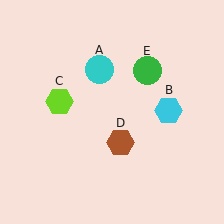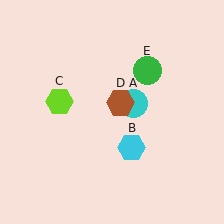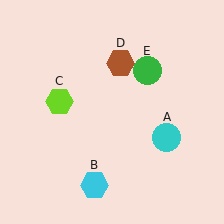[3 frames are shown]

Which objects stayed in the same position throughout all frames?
Lime hexagon (object C) and green circle (object E) remained stationary.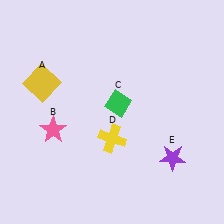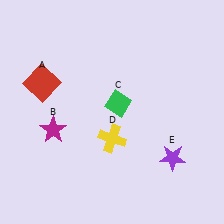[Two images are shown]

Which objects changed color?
A changed from yellow to red. B changed from pink to magenta.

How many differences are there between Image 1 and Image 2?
There are 2 differences between the two images.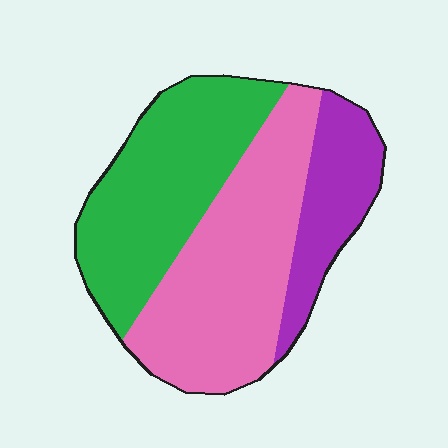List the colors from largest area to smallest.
From largest to smallest: pink, green, purple.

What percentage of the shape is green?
Green covers roughly 40% of the shape.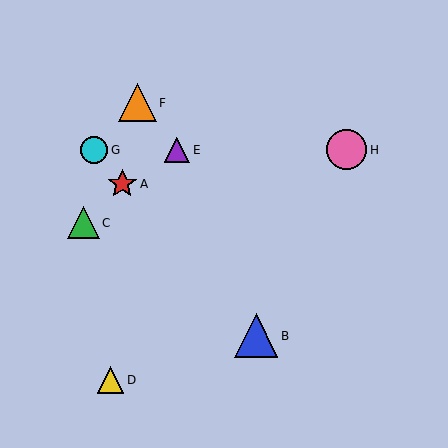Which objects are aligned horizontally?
Objects E, G, H are aligned horizontally.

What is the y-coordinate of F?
Object F is at y≈103.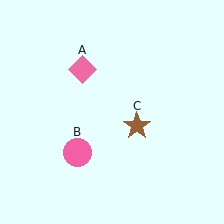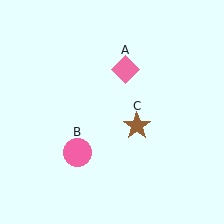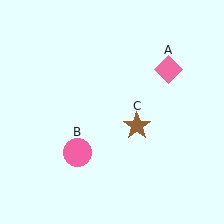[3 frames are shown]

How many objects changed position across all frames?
1 object changed position: pink diamond (object A).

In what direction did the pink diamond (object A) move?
The pink diamond (object A) moved right.